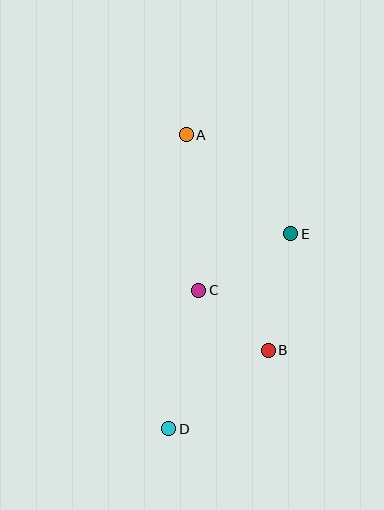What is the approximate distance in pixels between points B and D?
The distance between B and D is approximately 127 pixels.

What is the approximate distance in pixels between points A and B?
The distance between A and B is approximately 231 pixels.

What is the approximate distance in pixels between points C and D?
The distance between C and D is approximately 142 pixels.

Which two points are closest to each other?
Points B and C are closest to each other.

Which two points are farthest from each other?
Points A and D are farthest from each other.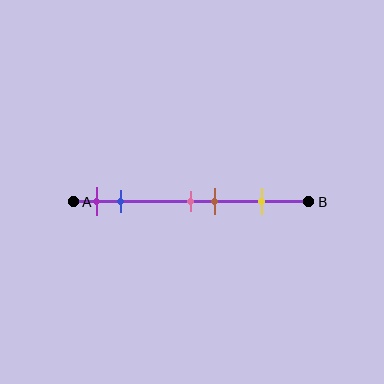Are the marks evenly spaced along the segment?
No, the marks are not evenly spaced.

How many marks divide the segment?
There are 5 marks dividing the segment.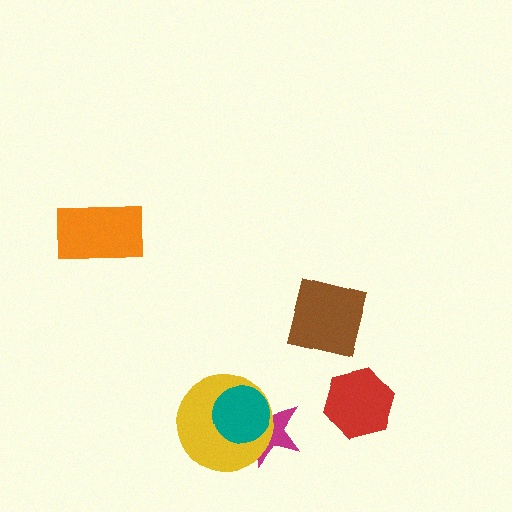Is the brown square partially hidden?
No, no other shape covers it.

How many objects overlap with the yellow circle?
2 objects overlap with the yellow circle.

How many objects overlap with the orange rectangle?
0 objects overlap with the orange rectangle.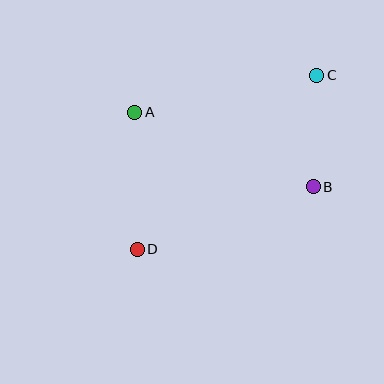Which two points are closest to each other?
Points B and C are closest to each other.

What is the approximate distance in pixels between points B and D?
The distance between B and D is approximately 187 pixels.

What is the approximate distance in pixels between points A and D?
The distance between A and D is approximately 137 pixels.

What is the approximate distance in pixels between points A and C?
The distance between A and C is approximately 185 pixels.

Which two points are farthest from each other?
Points C and D are farthest from each other.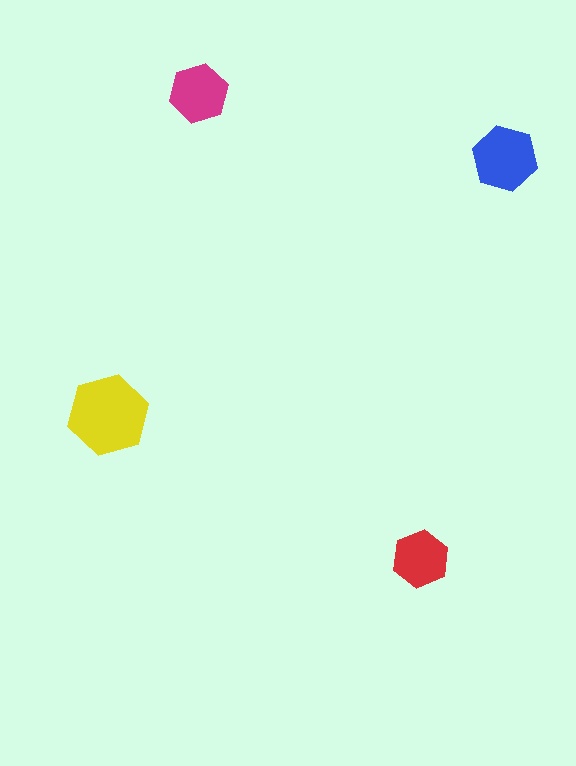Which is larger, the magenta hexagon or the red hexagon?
The magenta one.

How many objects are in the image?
There are 4 objects in the image.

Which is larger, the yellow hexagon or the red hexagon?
The yellow one.